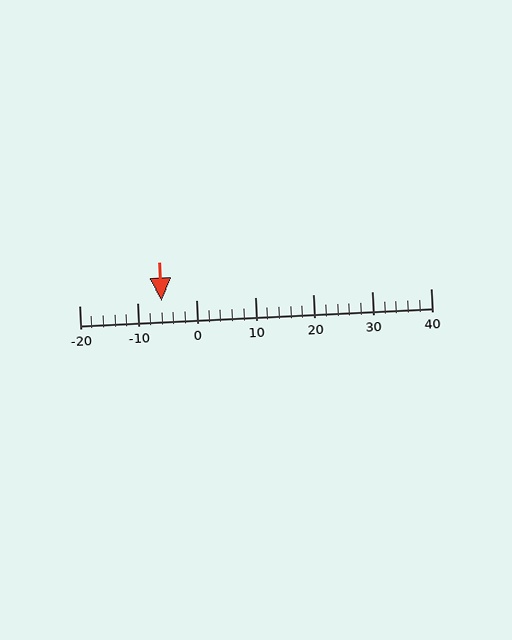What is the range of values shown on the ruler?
The ruler shows values from -20 to 40.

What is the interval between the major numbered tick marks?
The major tick marks are spaced 10 units apart.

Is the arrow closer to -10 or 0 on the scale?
The arrow is closer to -10.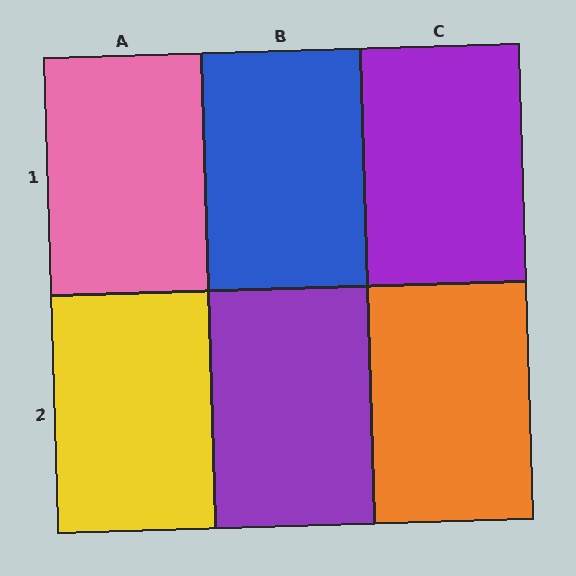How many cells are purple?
2 cells are purple.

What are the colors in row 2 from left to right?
Yellow, purple, orange.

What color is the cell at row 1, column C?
Purple.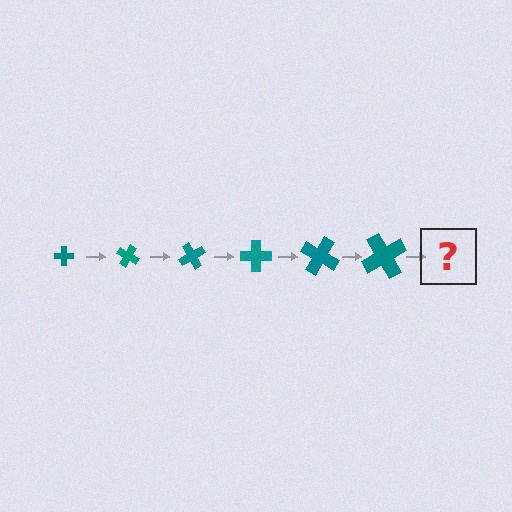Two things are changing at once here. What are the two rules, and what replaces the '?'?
The two rules are that the cross grows larger each step and it rotates 30 degrees each step. The '?' should be a cross, larger than the previous one and rotated 180 degrees from the start.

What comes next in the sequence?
The next element should be a cross, larger than the previous one and rotated 180 degrees from the start.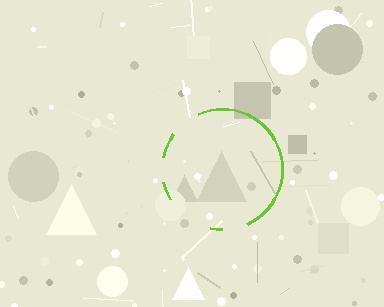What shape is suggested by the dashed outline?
The dashed outline suggests a circle.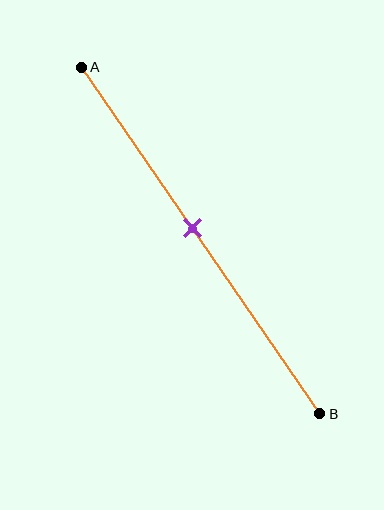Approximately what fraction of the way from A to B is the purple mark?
The purple mark is approximately 45% of the way from A to B.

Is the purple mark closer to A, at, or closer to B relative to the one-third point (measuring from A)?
The purple mark is closer to point B than the one-third point of segment AB.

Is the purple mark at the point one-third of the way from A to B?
No, the mark is at about 45% from A, not at the 33% one-third point.